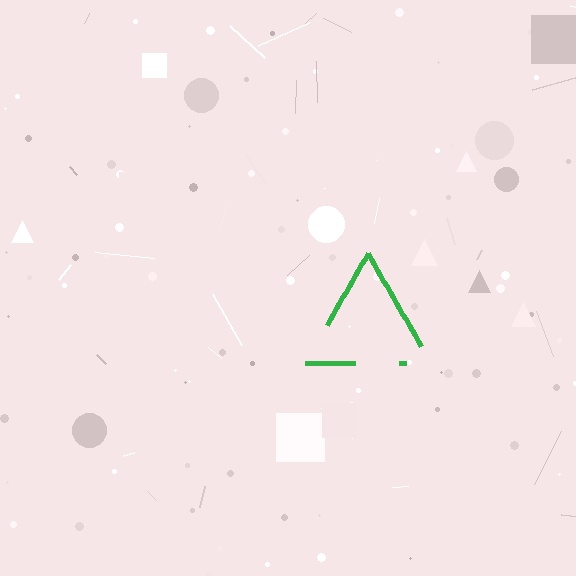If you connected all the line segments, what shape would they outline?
They would outline a triangle.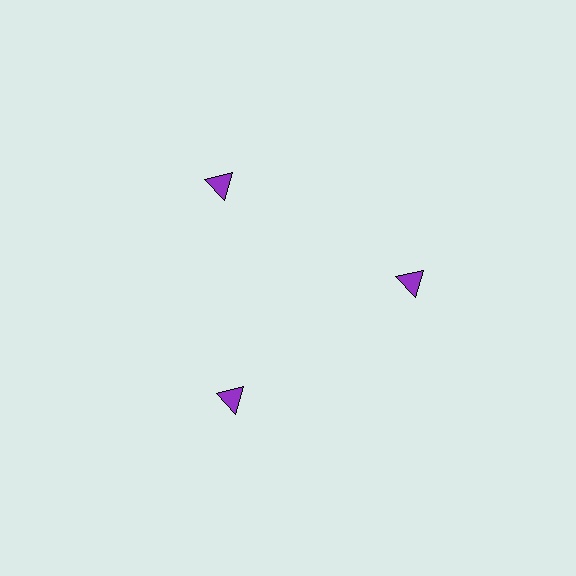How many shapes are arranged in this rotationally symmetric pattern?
There are 3 shapes, arranged in 3 groups of 1.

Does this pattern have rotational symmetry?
Yes, this pattern has 3-fold rotational symmetry. It looks the same after rotating 120 degrees around the center.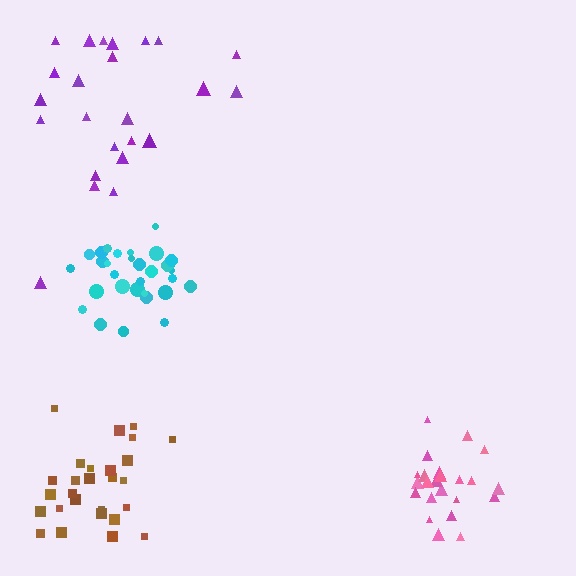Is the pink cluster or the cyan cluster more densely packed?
Cyan.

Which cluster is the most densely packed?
Cyan.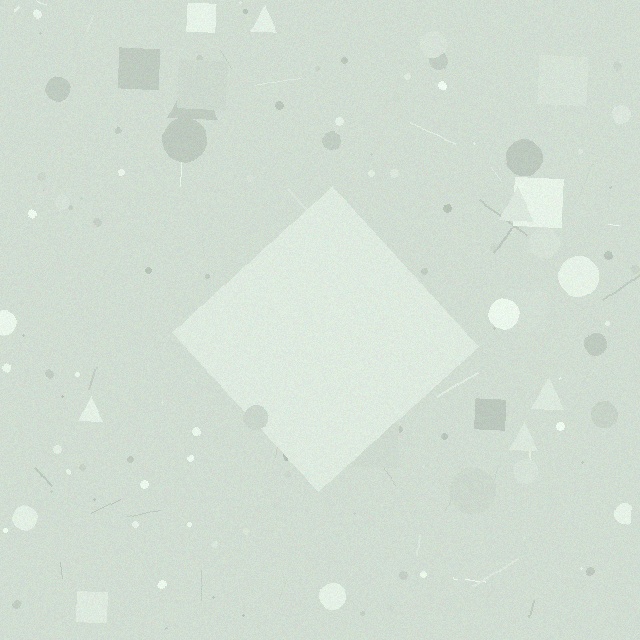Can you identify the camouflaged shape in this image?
The camouflaged shape is a diamond.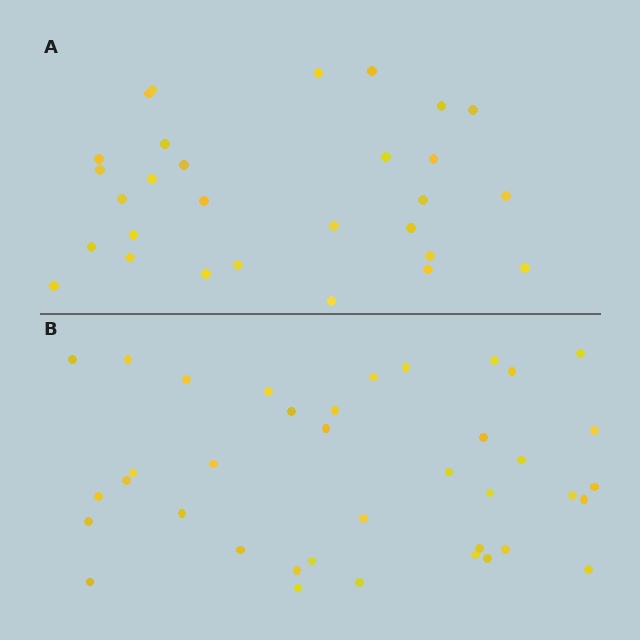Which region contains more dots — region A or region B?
Region B (the bottom region) has more dots.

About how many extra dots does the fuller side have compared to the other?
Region B has roughly 8 or so more dots than region A.